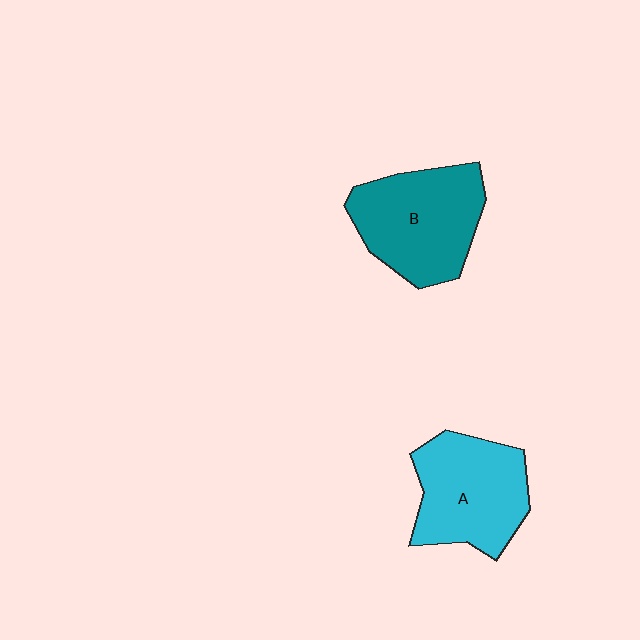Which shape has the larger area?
Shape B (teal).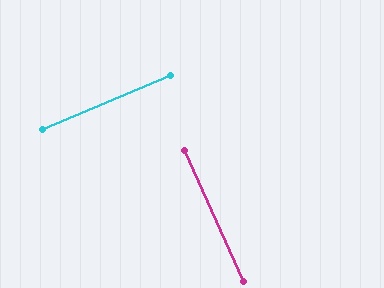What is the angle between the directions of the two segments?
Approximately 88 degrees.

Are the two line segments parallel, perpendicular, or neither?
Perpendicular — they meet at approximately 88°.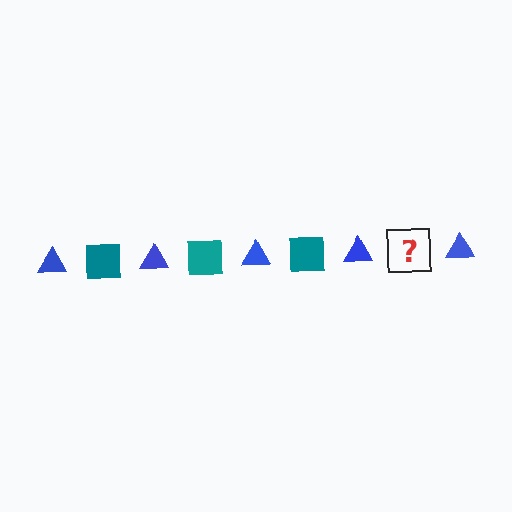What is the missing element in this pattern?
The missing element is a teal square.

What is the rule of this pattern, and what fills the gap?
The rule is that the pattern alternates between blue triangle and teal square. The gap should be filled with a teal square.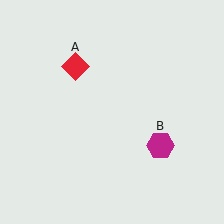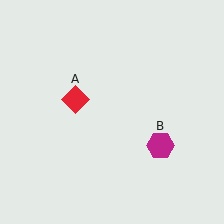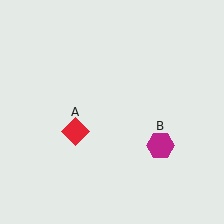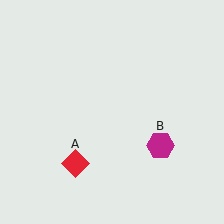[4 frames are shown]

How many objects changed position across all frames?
1 object changed position: red diamond (object A).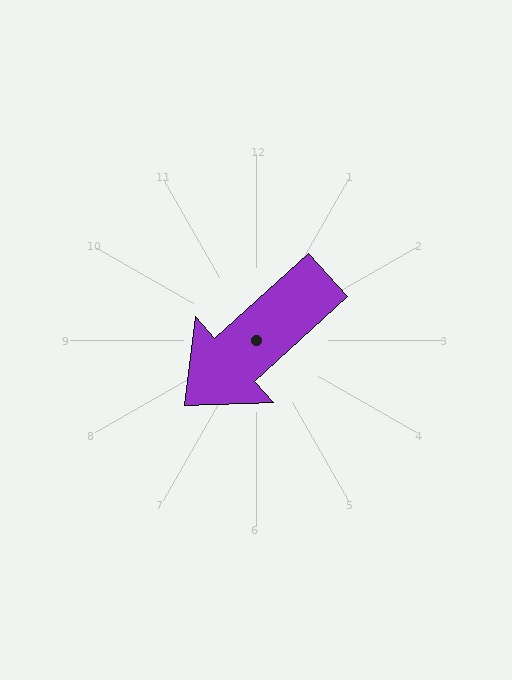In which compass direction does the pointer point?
Southwest.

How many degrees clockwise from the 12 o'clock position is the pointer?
Approximately 228 degrees.